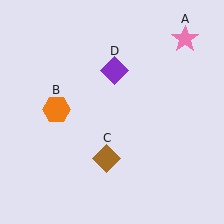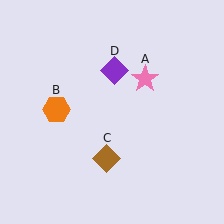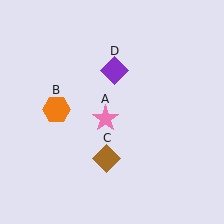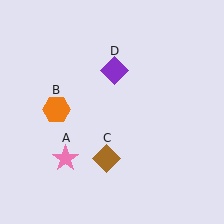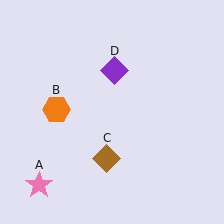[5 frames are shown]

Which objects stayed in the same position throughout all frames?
Orange hexagon (object B) and brown diamond (object C) and purple diamond (object D) remained stationary.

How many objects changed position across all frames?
1 object changed position: pink star (object A).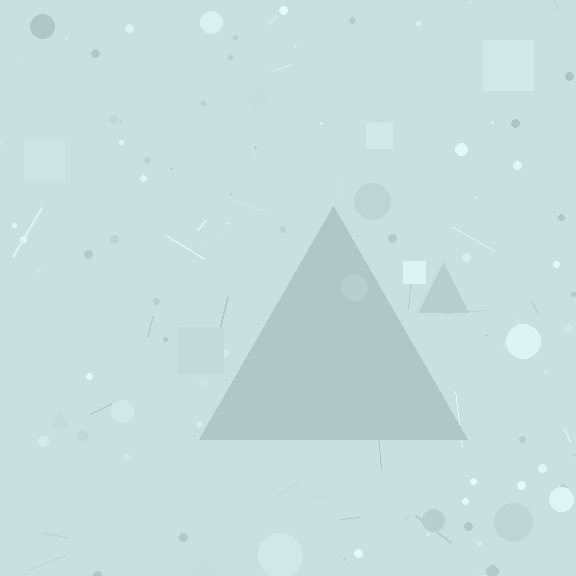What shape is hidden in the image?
A triangle is hidden in the image.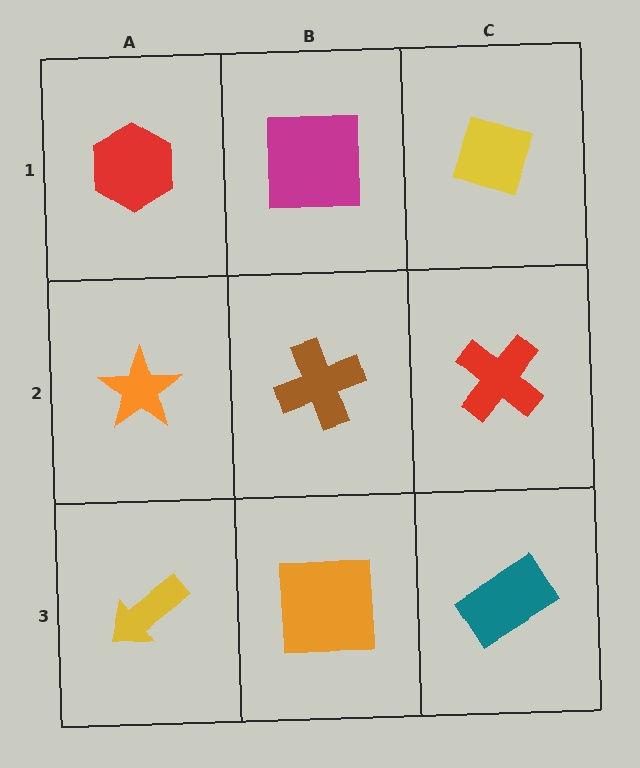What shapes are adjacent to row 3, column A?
An orange star (row 2, column A), an orange square (row 3, column B).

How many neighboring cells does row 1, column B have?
3.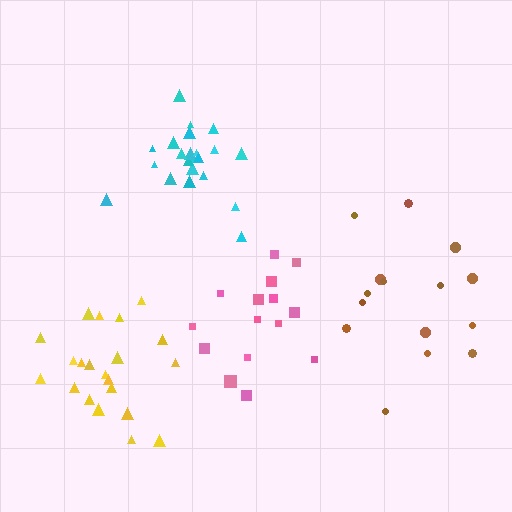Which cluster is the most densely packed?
Cyan.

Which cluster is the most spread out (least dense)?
Brown.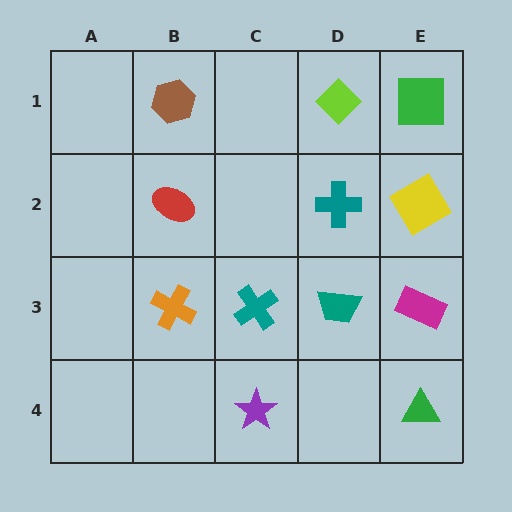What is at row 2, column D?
A teal cross.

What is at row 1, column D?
A lime diamond.